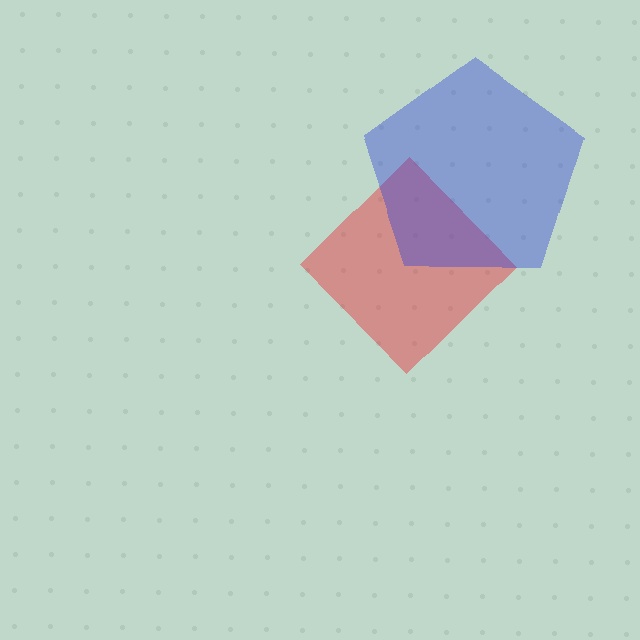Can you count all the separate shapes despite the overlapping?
Yes, there are 2 separate shapes.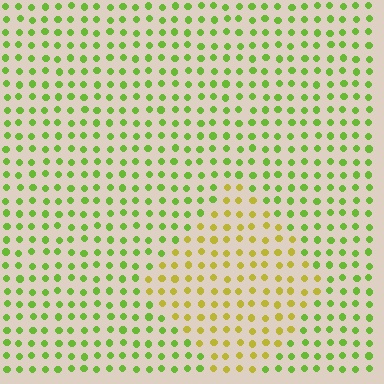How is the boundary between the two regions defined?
The boundary is defined purely by a slight shift in hue (about 40 degrees). Spacing, size, and orientation are identical on both sides.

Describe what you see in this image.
The image is filled with small lime elements in a uniform arrangement. A diamond-shaped region is visible where the elements are tinted to a slightly different hue, forming a subtle color boundary.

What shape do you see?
I see a diamond.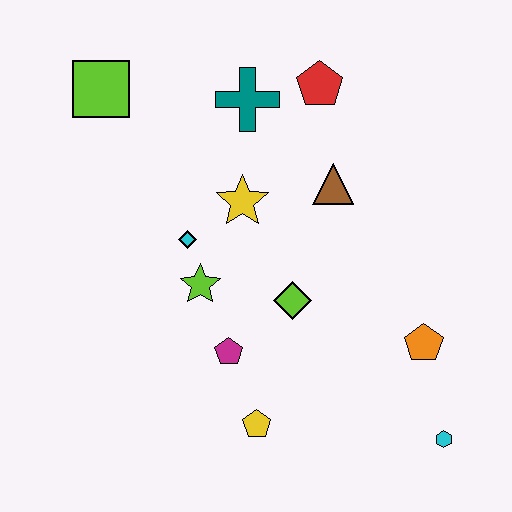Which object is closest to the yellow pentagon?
The magenta pentagon is closest to the yellow pentagon.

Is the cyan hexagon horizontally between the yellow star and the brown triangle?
No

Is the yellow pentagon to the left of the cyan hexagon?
Yes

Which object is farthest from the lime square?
The cyan hexagon is farthest from the lime square.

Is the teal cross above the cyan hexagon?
Yes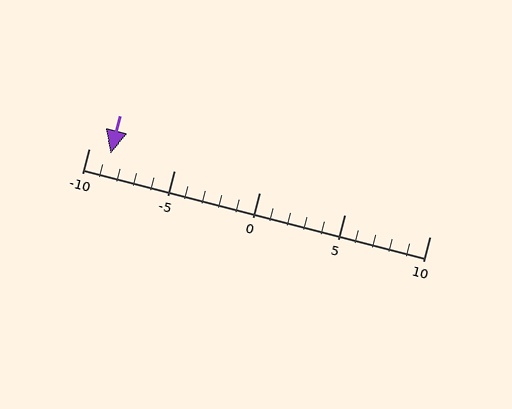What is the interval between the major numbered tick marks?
The major tick marks are spaced 5 units apart.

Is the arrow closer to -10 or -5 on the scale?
The arrow is closer to -10.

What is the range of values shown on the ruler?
The ruler shows values from -10 to 10.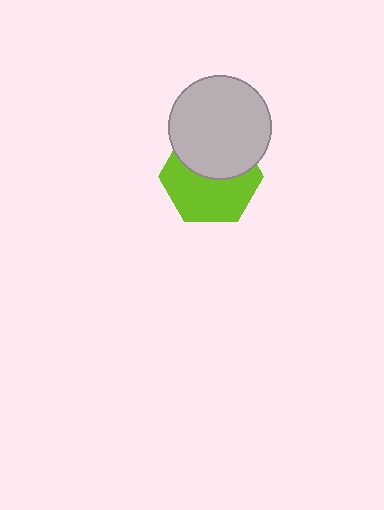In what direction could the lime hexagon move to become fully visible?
The lime hexagon could move down. That would shift it out from behind the light gray circle entirely.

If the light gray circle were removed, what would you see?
You would see the complete lime hexagon.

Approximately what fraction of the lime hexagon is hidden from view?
Roughly 43% of the lime hexagon is hidden behind the light gray circle.